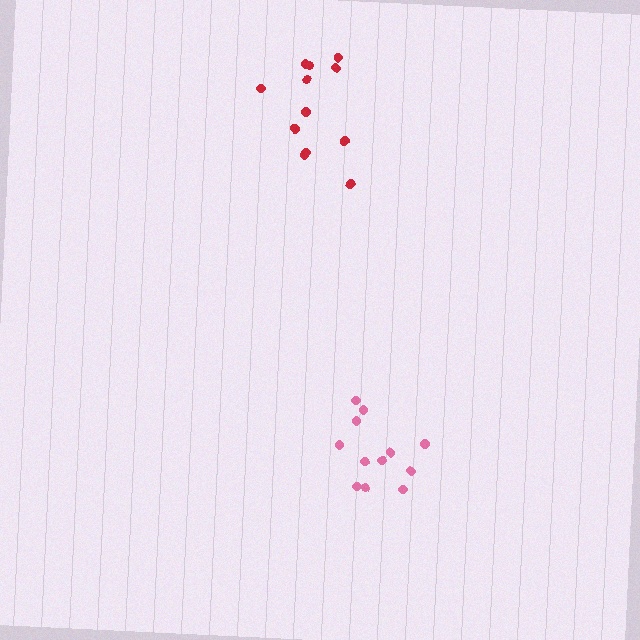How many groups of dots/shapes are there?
There are 2 groups.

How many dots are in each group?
Group 1: 12 dots, Group 2: 12 dots (24 total).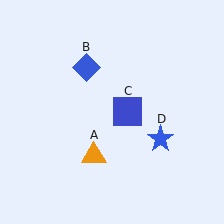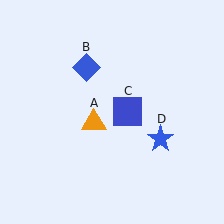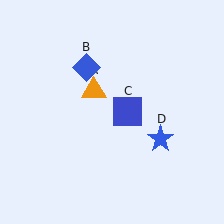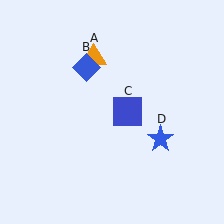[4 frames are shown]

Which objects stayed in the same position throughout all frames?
Blue diamond (object B) and blue square (object C) and blue star (object D) remained stationary.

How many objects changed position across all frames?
1 object changed position: orange triangle (object A).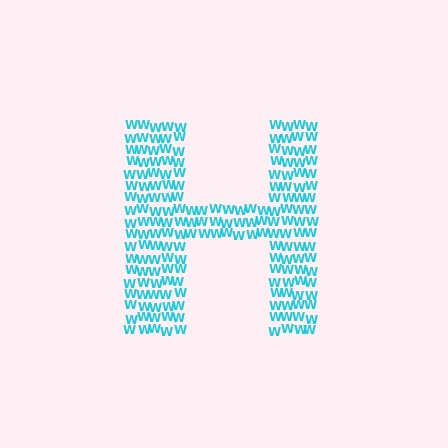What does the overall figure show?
The overall figure shows the letter H.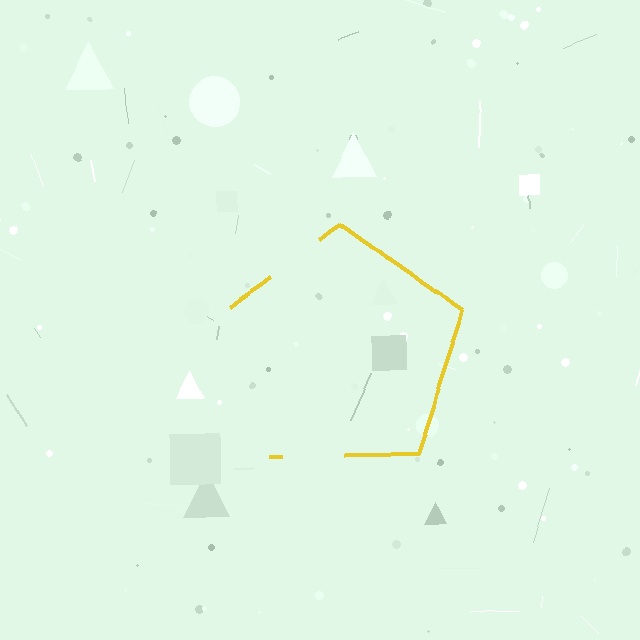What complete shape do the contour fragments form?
The contour fragments form a pentagon.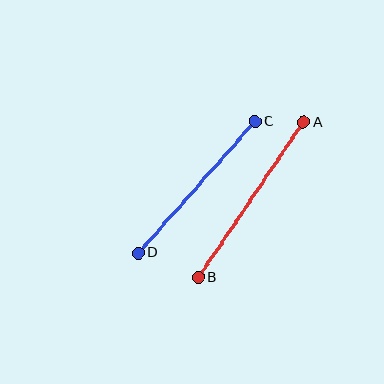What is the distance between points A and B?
The distance is approximately 188 pixels.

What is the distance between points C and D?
The distance is approximately 176 pixels.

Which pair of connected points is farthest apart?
Points A and B are farthest apart.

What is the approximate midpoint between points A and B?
The midpoint is at approximately (251, 200) pixels.